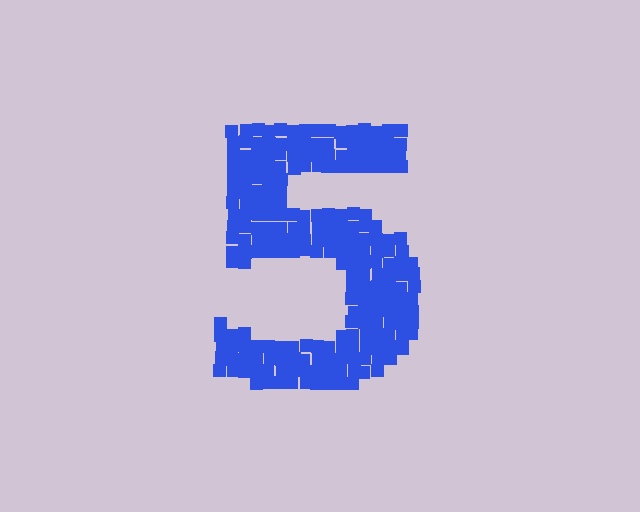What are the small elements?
The small elements are squares.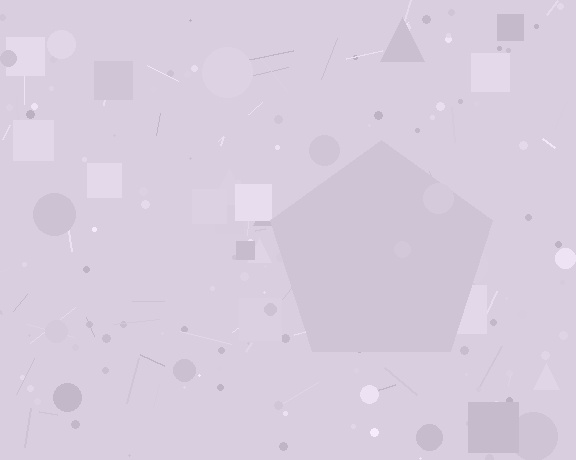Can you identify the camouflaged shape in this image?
The camouflaged shape is a pentagon.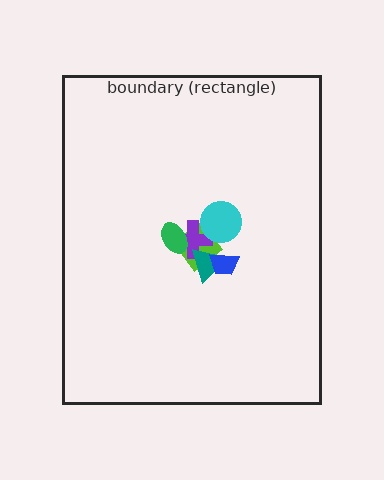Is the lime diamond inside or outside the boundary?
Inside.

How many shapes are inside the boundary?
6 inside, 0 outside.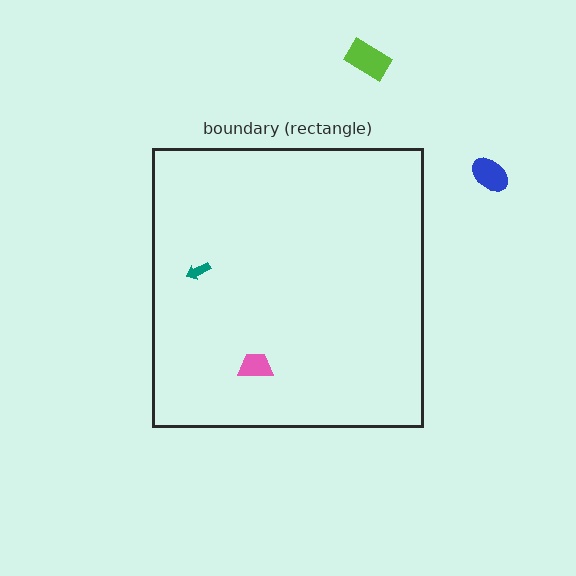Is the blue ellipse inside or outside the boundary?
Outside.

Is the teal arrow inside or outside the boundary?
Inside.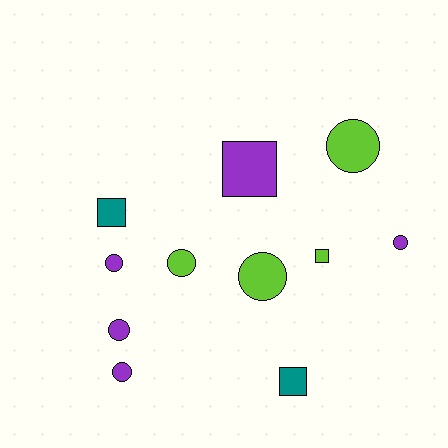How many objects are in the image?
There are 11 objects.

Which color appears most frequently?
Purple, with 5 objects.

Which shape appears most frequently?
Circle, with 7 objects.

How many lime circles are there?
There are 3 lime circles.